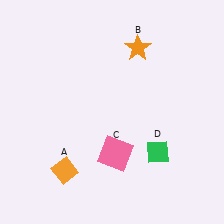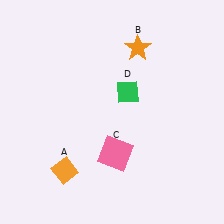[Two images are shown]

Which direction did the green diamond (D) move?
The green diamond (D) moved up.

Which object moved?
The green diamond (D) moved up.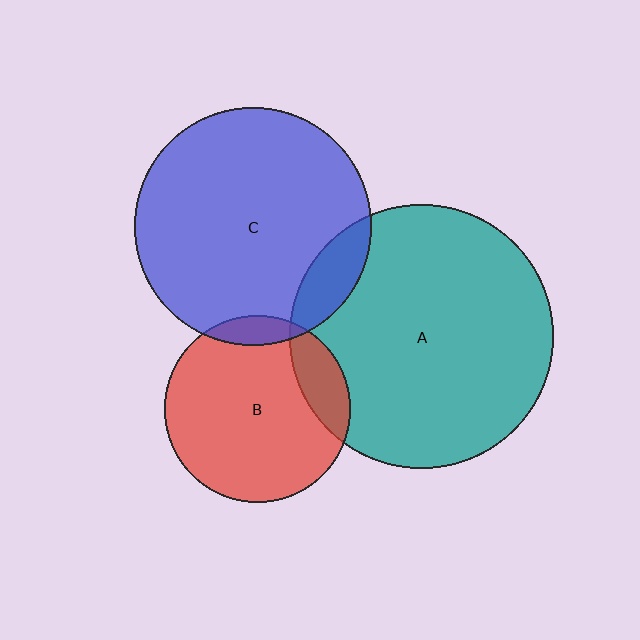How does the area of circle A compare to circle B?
Approximately 2.0 times.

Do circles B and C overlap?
Yes.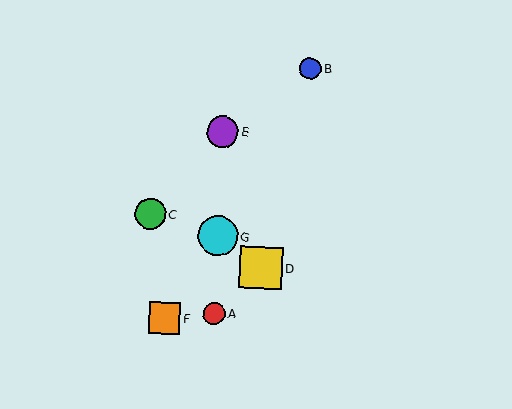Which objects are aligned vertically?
Objects A, E, G are aligned vertically.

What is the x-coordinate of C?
Object C is at x≈150.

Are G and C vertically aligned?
No, G is at x≈218 and C is at x≈150.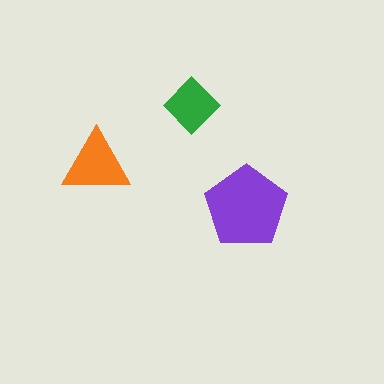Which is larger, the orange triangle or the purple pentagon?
The purple pentagon.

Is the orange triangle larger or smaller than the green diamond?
Larger.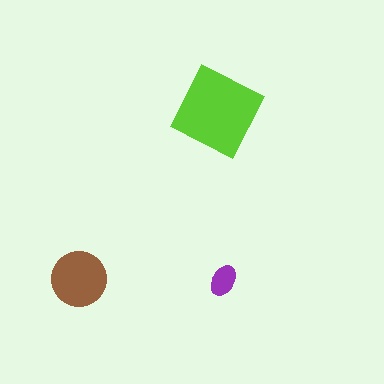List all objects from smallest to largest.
The purple ellipse, the brown circle, the lime square.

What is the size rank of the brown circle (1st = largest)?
2nd.